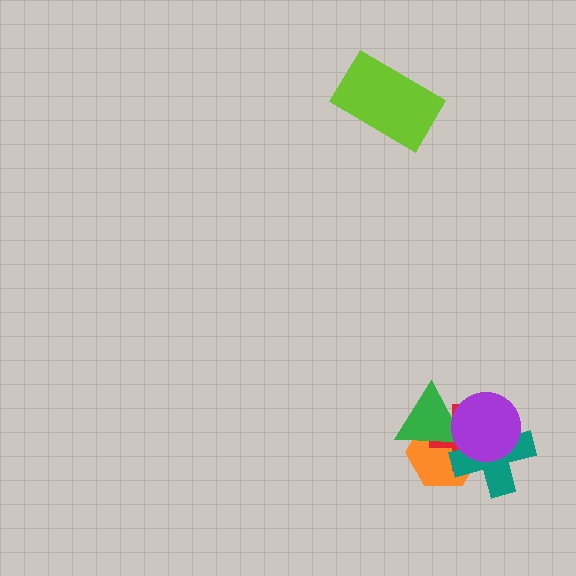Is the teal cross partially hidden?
Yes, it is partially covered by another shape.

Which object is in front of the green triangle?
The purple circle is in front of the green triangle.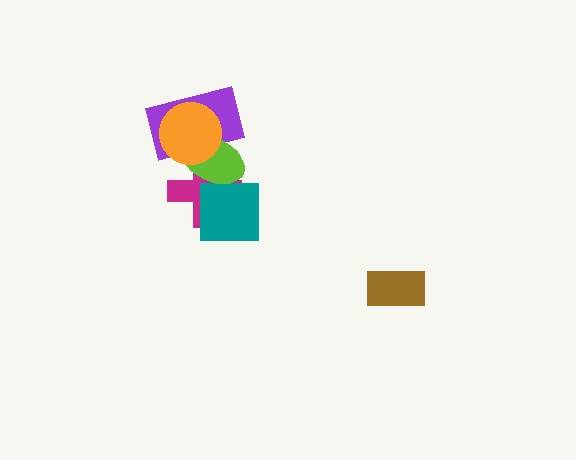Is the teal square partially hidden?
Yes, it is partially covered by another shape.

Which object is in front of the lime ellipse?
The orange circle is in front of the lime ellipse.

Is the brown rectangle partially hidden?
No, no other shape covers it.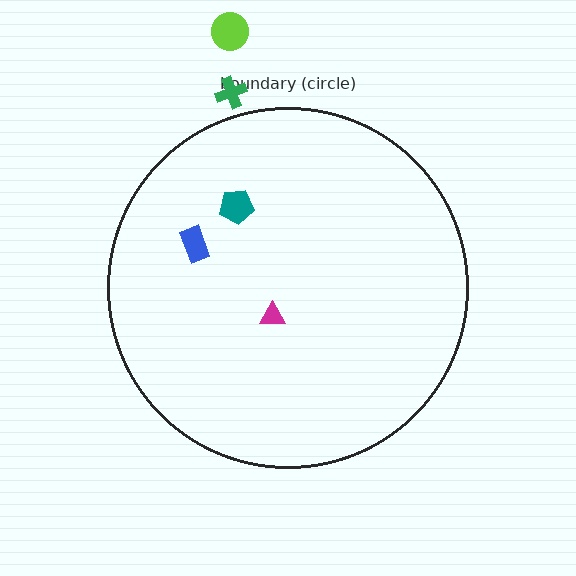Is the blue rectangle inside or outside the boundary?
Inside.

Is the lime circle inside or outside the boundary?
Outside.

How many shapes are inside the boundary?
3 inside, 2 outside.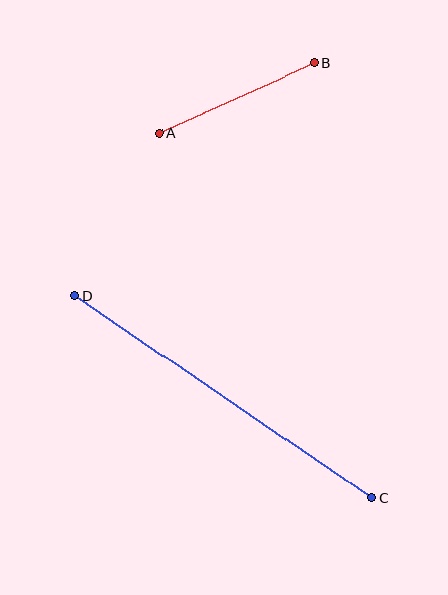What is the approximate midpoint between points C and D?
The midpoint is at approximately (223, 397) pixels.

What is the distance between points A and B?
The distance is approximately 171 pixels.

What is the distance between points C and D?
The distance is approximately 359 pixels.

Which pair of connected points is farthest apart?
Points C and D are farthest apart.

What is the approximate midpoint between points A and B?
The midpoint is at approximately (237, 98) pixels.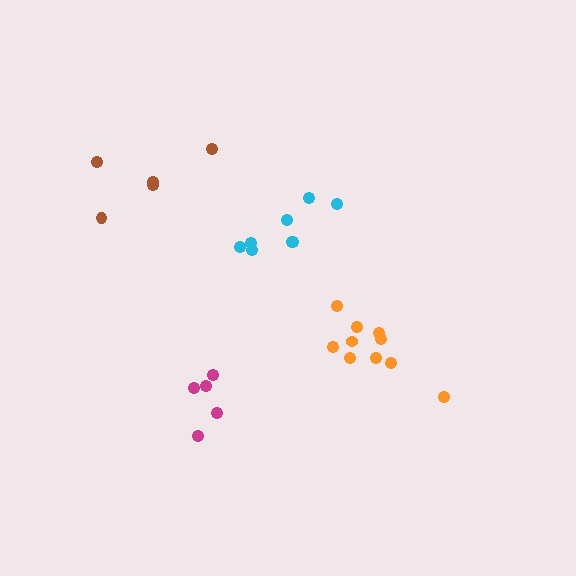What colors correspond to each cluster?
The clusters are colored: orange, magenta, cyan, brown.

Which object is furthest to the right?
The orange cluster is rightmost.